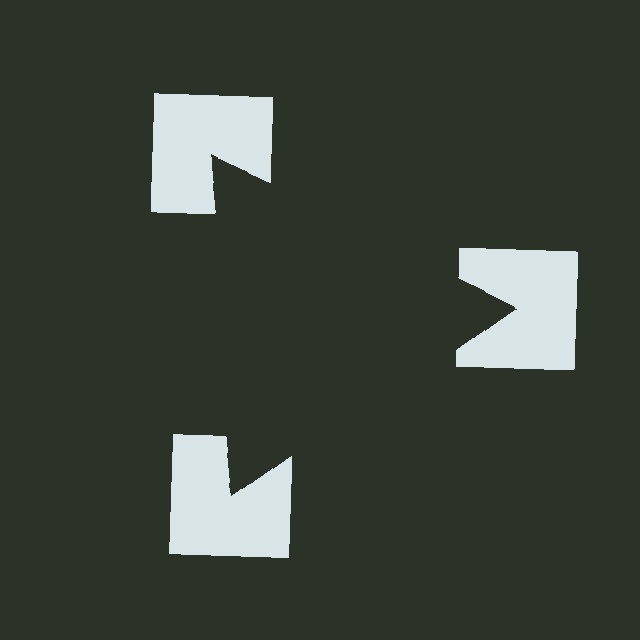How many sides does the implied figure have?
3 sides.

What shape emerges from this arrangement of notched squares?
An illusory triangle — its edges are inferred from the aligned wedge cuts in the notched squares, not physically drawn.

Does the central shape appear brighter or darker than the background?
It typically appears slightly darker than the background, even though no actual brightness change is drawn.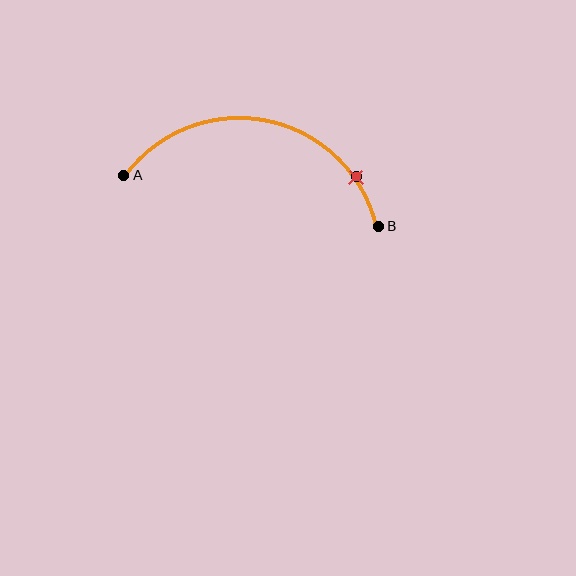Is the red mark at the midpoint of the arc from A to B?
No. The red mark lies on the arc but is closer to endpoint B. The arc midpoint would be at the point on the curve equidistant along the arc from both A and B.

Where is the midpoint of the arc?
The arc midpoint is the point on the curve farthest from the straight line joining A and B. It sits above that line.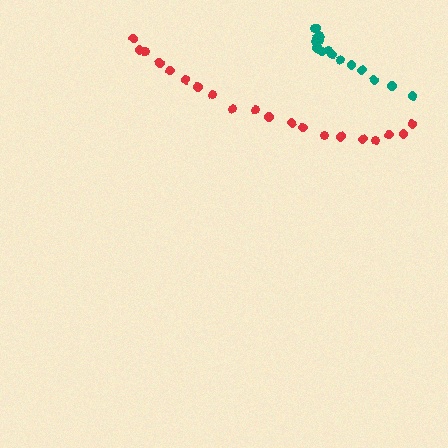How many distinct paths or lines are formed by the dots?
There are 2 distinct paths.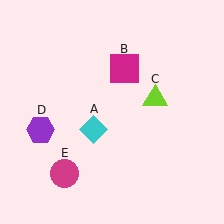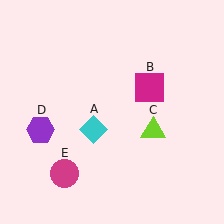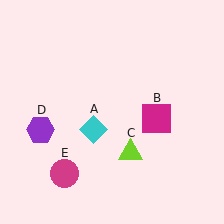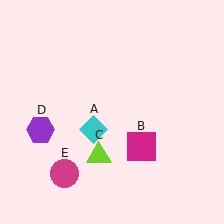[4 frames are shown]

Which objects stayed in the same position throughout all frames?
Cyan diamond (object A) and purple hexagon (object D) and magenta circle (object E) remained stationary.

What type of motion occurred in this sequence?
The magenta square (object B), lime triangle (object C) rotated clockwise around the center of the scene.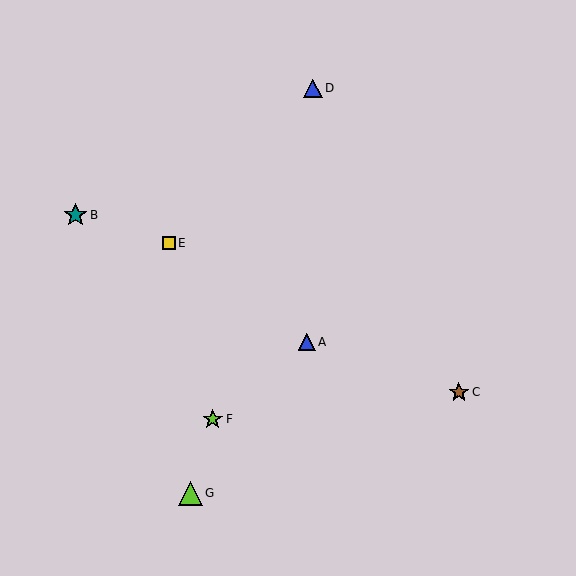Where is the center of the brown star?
The center of the brown star is at (459, 392).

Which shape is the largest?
The lime triangle (labeled G) is the largest.